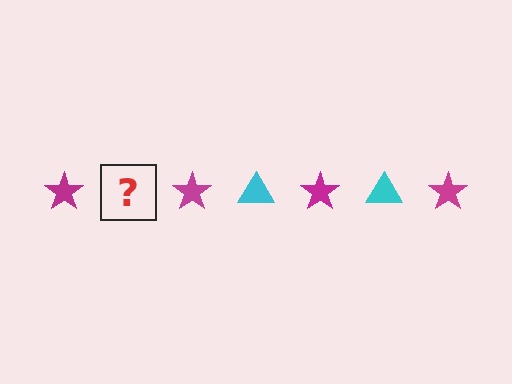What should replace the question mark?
The question mark should be replaced with a cyan triangle.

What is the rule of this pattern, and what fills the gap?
The rule is that the pattern alternates between magenta star and cyan triangle. The gap should be filled with a cyan triangle.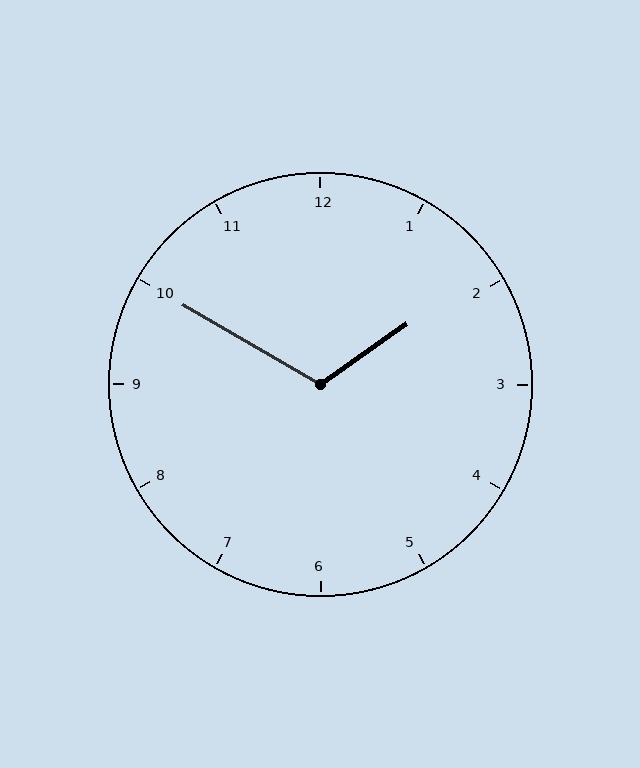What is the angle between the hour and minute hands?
Approximately 115 degrees.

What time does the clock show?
1:50.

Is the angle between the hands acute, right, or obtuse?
It is obtuse.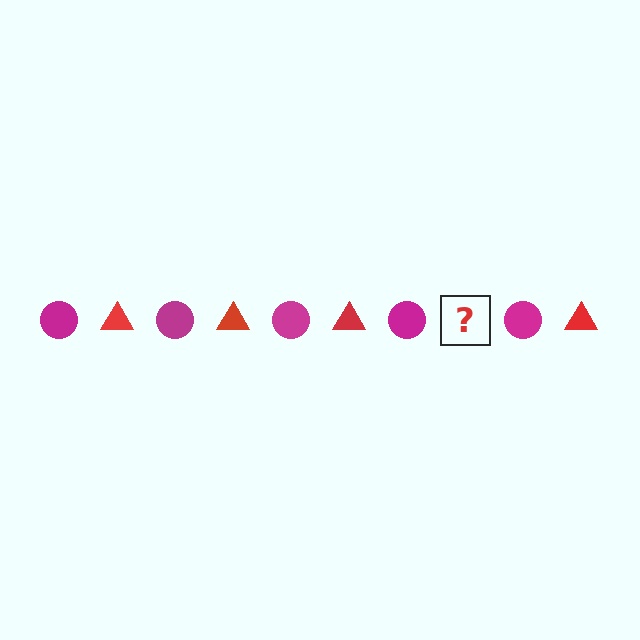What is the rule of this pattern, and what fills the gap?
The rule is that the pattern alternates between magenta circle and red triangle. The gap should be filled with a red triangle.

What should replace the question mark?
The question mark should be replaced with a red triangle.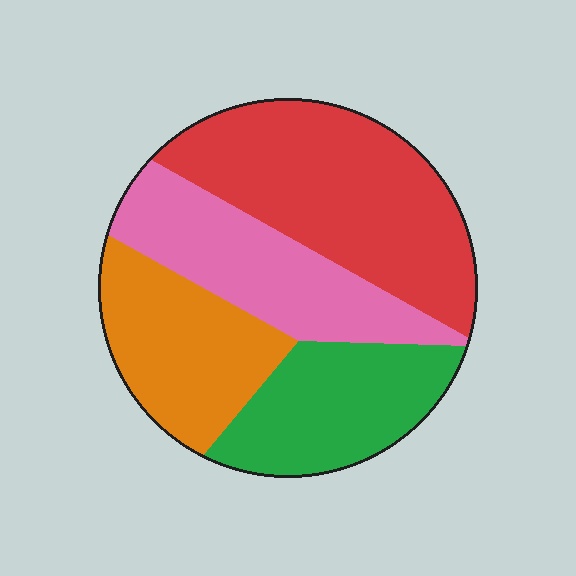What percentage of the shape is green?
Green takes up about one fifth (1/5) of the shape.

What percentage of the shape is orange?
Orange takes up about one fifth (1/5) of the shape.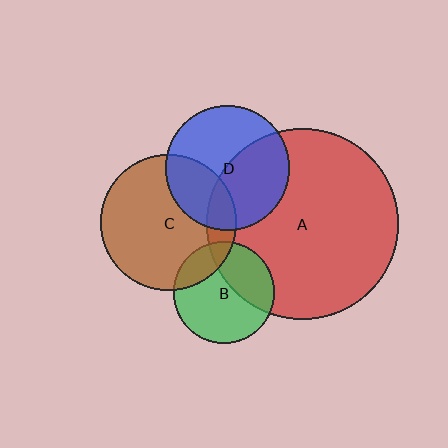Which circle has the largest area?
Circle A (red).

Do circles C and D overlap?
Yes.